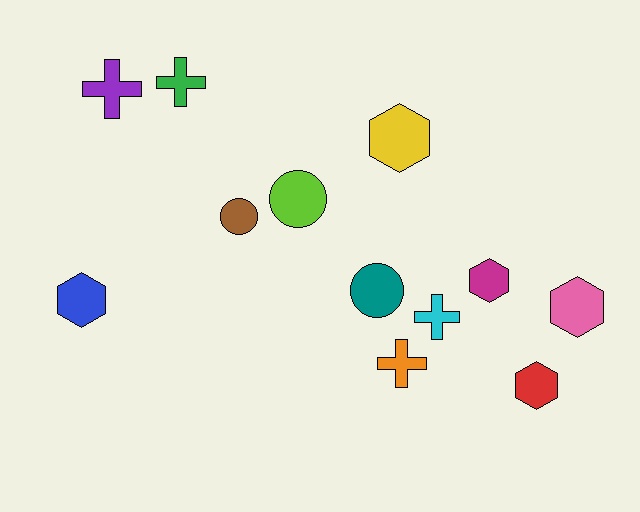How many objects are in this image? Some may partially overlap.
There are 12 objects.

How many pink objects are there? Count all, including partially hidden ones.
There is 1 pink object.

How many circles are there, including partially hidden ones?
There are 3 circles.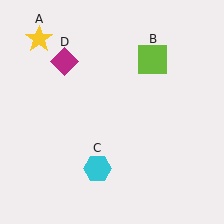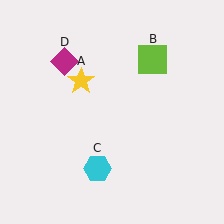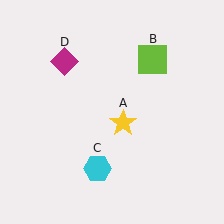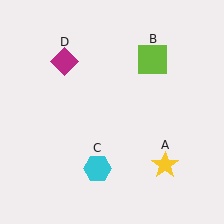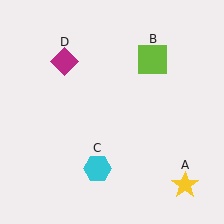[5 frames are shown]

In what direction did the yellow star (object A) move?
The yellow star (object A) moved down and to the right.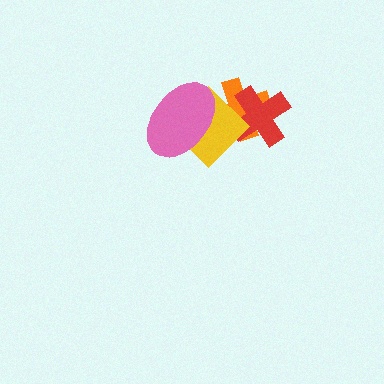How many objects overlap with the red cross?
2 objects overlap with the red cross.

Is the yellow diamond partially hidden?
Yes, it is partially covered by another shape.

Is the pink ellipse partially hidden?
No, no other shape covers it.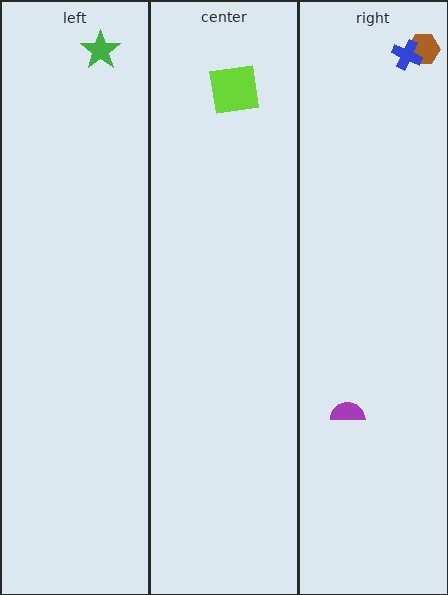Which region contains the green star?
The left region.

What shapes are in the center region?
The lime square.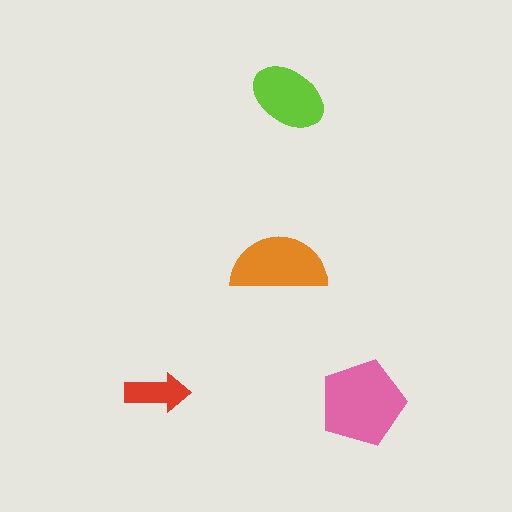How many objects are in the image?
There are 4 objects in the image.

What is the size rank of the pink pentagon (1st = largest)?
1st.